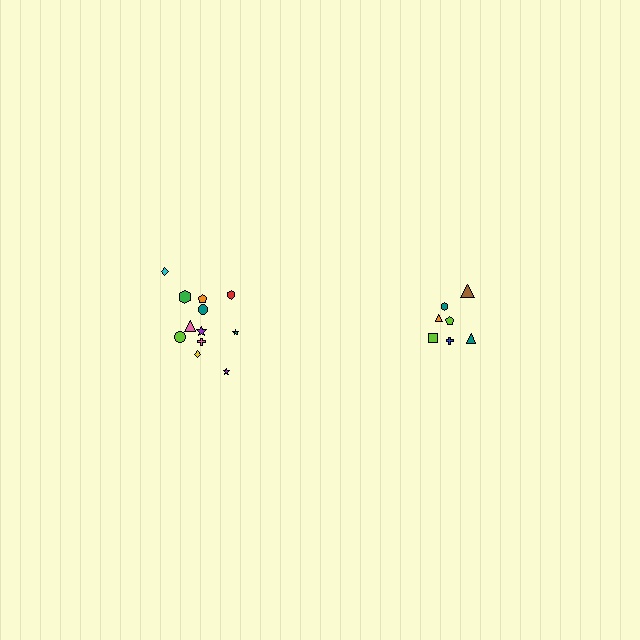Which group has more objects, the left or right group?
The left group.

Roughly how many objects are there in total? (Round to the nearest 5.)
Roughly 20 objects in total.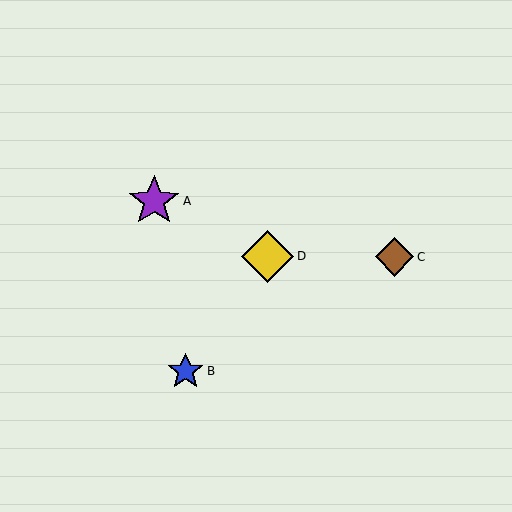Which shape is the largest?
The yellow diamond (labeled D) is the largest.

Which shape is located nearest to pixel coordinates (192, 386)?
The blue star (labeled B) at (186, 371) is nearest to that location.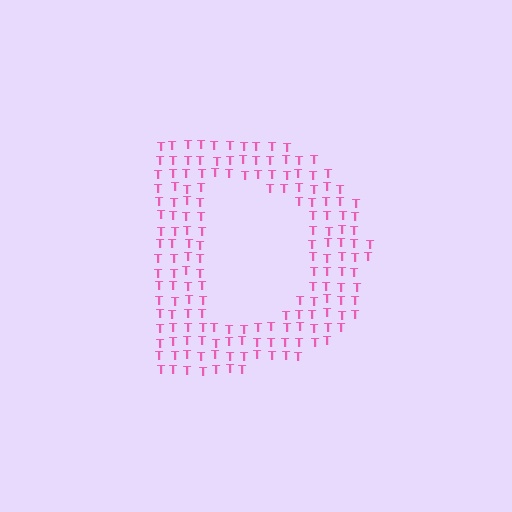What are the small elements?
The small elements are letter T's.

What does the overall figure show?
The overall figure shows the letter D.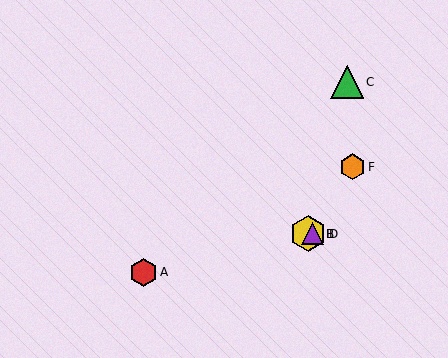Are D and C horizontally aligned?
No, D is at y≈234 and C is at y≈82.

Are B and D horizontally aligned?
Yes, both are at y≈234.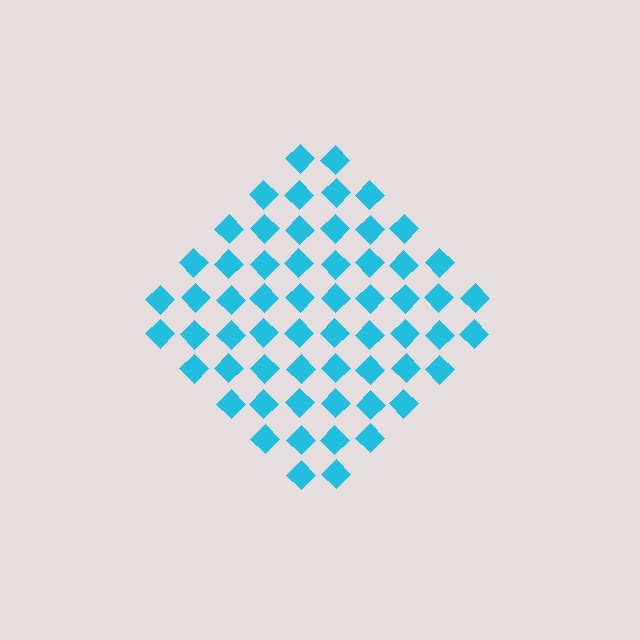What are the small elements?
The small elements are diamonds.